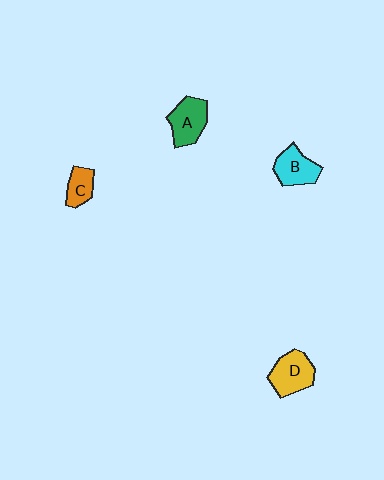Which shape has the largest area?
Shape D (yellow).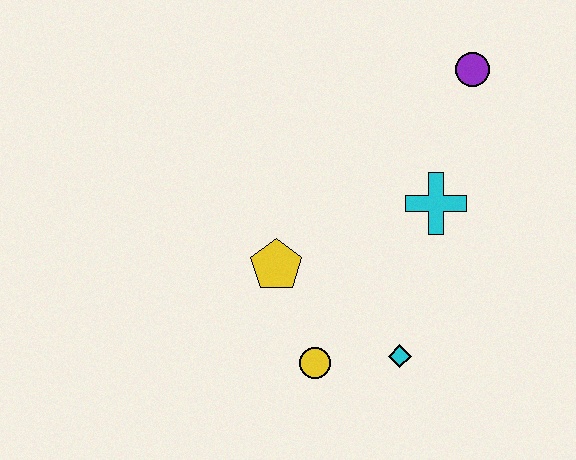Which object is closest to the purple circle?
The cyan cross is closest to the purple circle.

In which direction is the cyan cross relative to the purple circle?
The cyan cross is below the purple circle.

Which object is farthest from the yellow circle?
The purple circle is farthest from the yellow circle.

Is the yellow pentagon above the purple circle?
No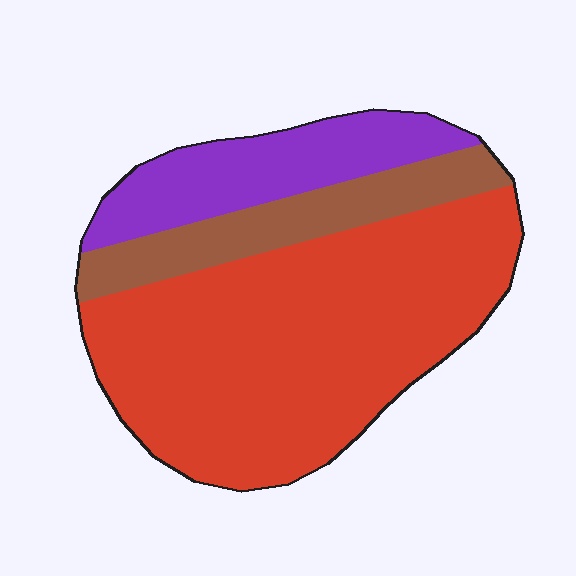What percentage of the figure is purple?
Purple takes up about one fifth (1/5) of the figure.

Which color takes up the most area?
Red, at roughly 65%.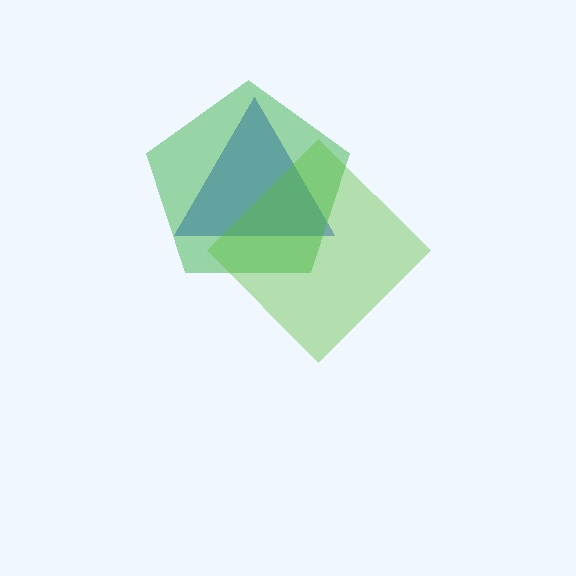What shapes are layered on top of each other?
The layered shapes are: a blue triangle, a green pentagon, a lime diamond.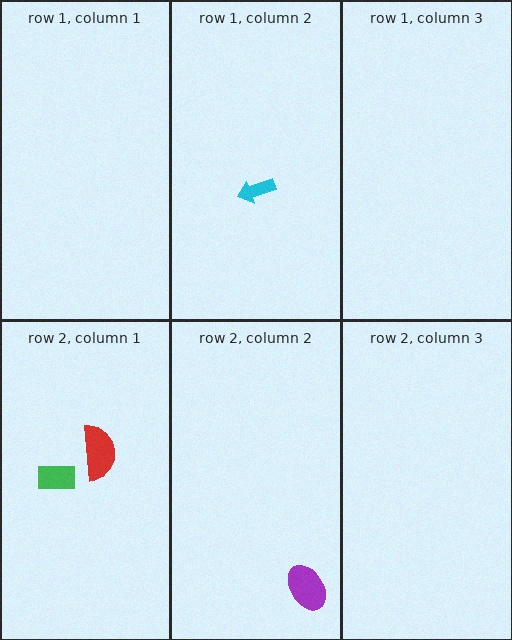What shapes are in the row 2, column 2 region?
The purple ellipse.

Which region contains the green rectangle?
The row 2, column 1 region.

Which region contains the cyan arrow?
The row 1, column 2 region.